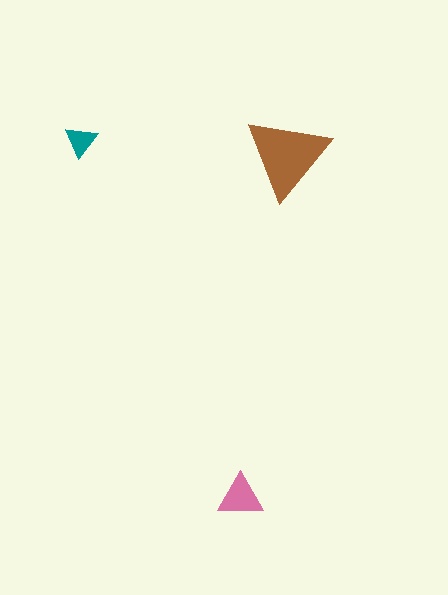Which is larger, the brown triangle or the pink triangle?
The brown one.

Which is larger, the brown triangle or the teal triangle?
The brown one.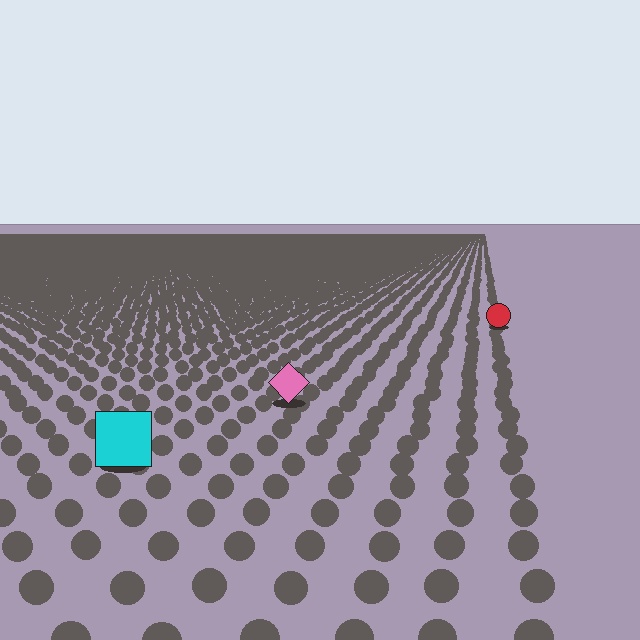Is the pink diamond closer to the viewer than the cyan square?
No. The cyan square is closer — you can tell from the texture gradient: the ground texture is coarser near it.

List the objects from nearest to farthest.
From nearest to farthest: the cyan square, the pink diamond, the red circle.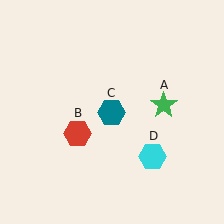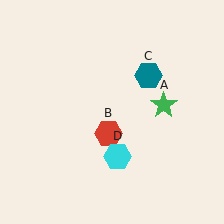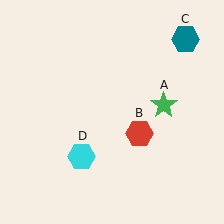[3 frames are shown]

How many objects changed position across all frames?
3 objects changed position: red hexagon (object B), teal hexagon (object C), cyan hexagon (object D).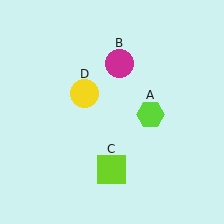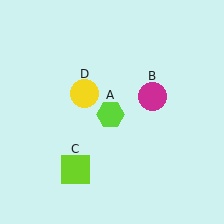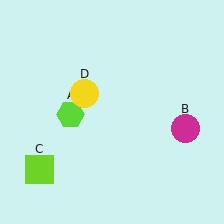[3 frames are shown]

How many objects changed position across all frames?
3 objects changed position: lime hexagon (object A), magenta circle (object B), lime square (object C).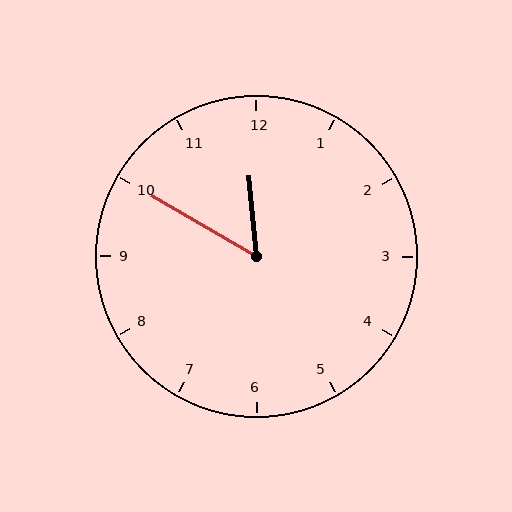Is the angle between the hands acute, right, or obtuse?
It is acute.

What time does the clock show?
11:50.